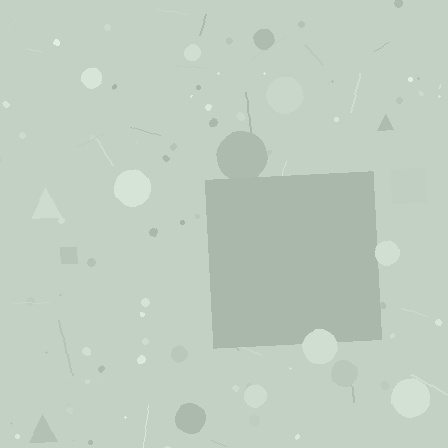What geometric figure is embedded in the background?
A square is embedded in the background.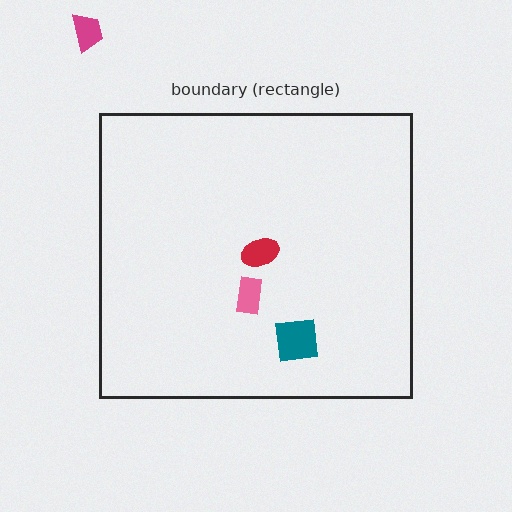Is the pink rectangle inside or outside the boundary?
Inside.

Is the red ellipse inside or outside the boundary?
Inside.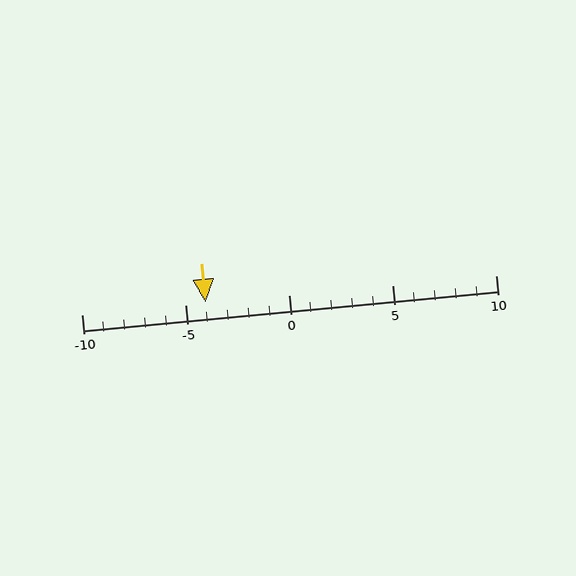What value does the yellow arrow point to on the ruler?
The yellow arrow points to approximately -4.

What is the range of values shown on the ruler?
The ruler shows values from -10 to 10.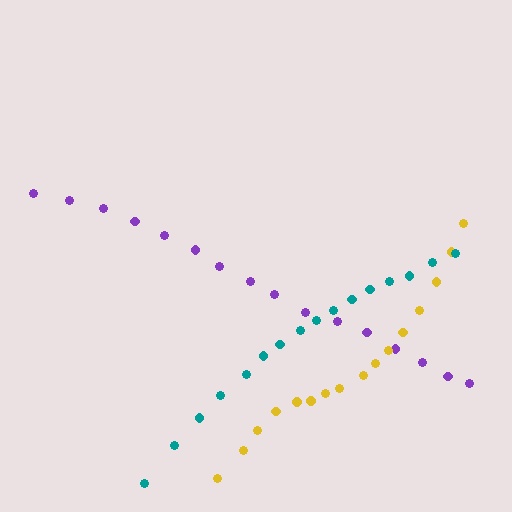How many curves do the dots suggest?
There are 3 distinct paths.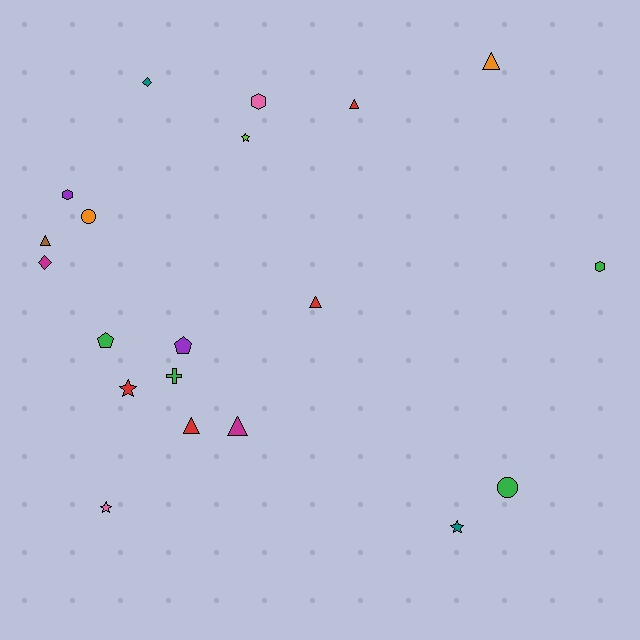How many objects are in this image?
There are 20 objects.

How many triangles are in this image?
There are 6 triangles.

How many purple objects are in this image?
There are 2 purple objects.